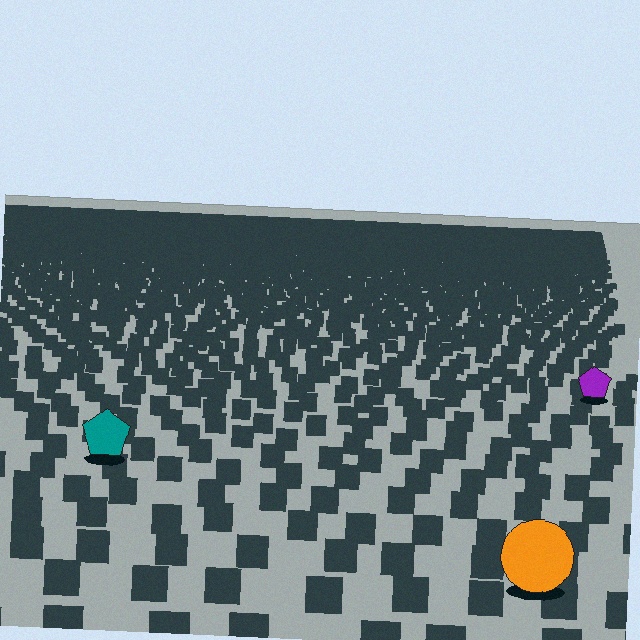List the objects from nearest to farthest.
From nearest to farthest: the orange circle, the teal pentagon, the purple pentagon.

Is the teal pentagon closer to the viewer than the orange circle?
No. The orange circle is closer — you can tell from the texture gradient: the ground texture is coarser near it.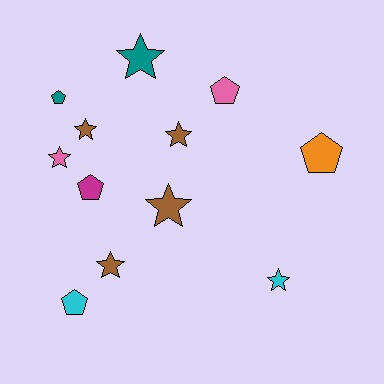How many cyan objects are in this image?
There are 2 cyan objects.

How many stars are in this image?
There are 7 stars.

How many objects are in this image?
There are 12 objects.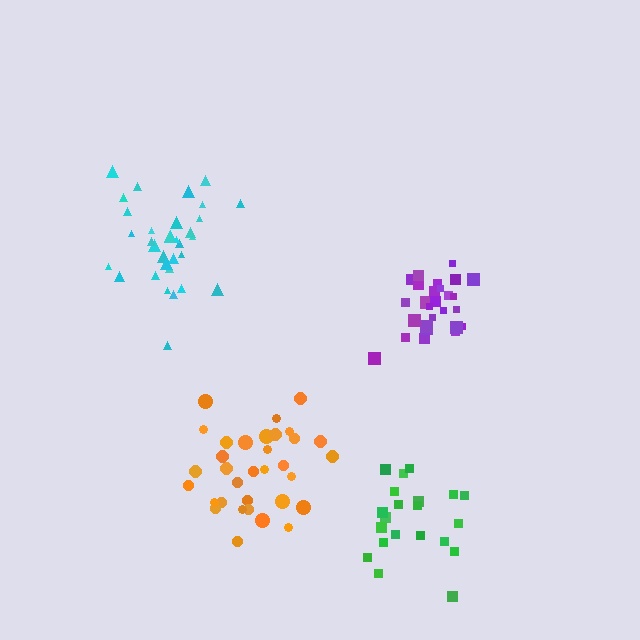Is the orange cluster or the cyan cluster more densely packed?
Cyan.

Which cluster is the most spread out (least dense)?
Green.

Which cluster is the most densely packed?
Purple.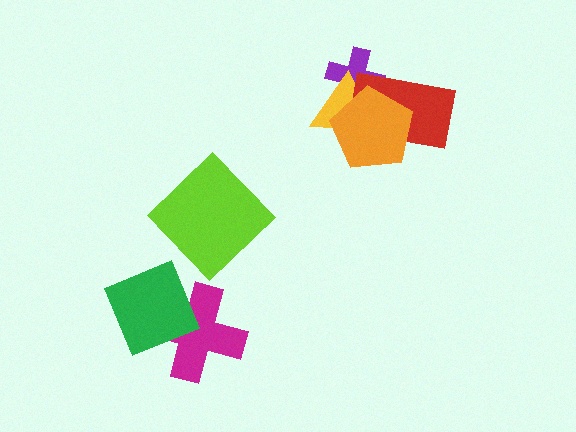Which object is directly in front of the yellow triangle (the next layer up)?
The red rectangle is directly in front of the yellow triangle.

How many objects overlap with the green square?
1 object overlaps with the green square.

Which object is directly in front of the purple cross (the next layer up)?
The yellow triangle is directly in front of the purple cross.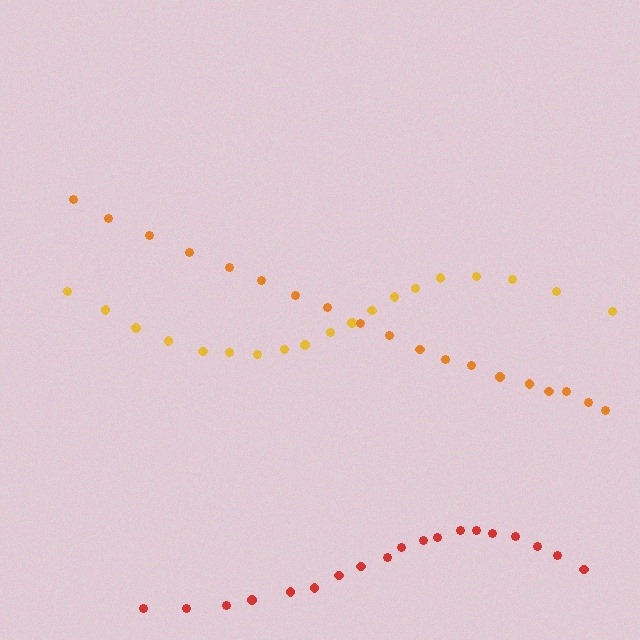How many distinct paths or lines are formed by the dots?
There are 3 distinct paths.